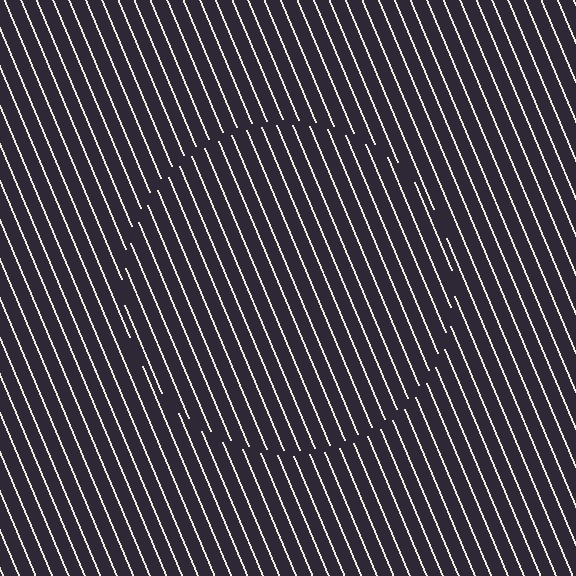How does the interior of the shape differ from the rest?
The interior of the shape contains the same grating, shifted by half a period — the contour is defined by the phase discontinuity where line-ends from the inner and outer gratings abut.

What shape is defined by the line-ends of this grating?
An illusory circle. The interior of the shape contains the same grating, shifted by half a period — the contour is defined by the phase discontinuity where line-ends from the inner and outer gratings abut.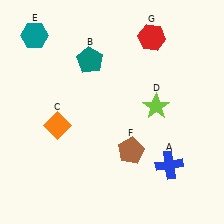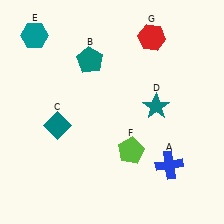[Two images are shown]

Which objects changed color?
C changed from orange to teal. D changed from lime to teal. F changed from brown to lime.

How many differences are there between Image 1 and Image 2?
There are 3 differences between the two images.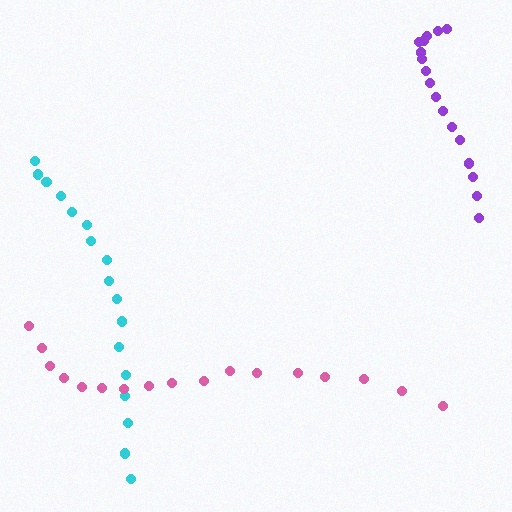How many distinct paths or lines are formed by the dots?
There are 3 distinct paths.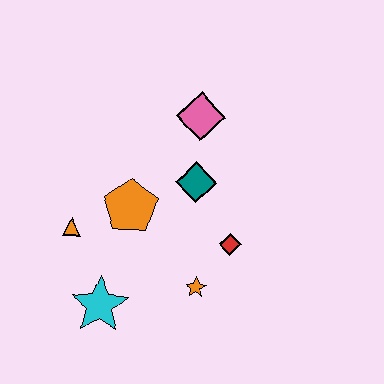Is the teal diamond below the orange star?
No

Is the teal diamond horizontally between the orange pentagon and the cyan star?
No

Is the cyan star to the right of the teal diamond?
No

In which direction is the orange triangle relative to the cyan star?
The orange triangle is above the cyan star.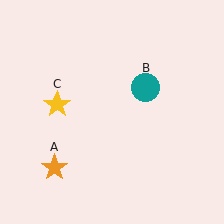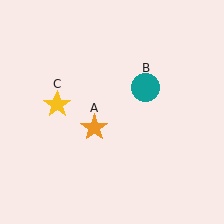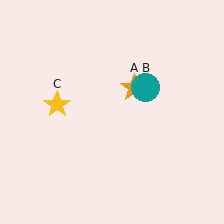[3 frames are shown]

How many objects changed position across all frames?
1 object changed position: orange star (object A).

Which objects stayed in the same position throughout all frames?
Teal circle (object B) and yellow star (object C) remained stationary.